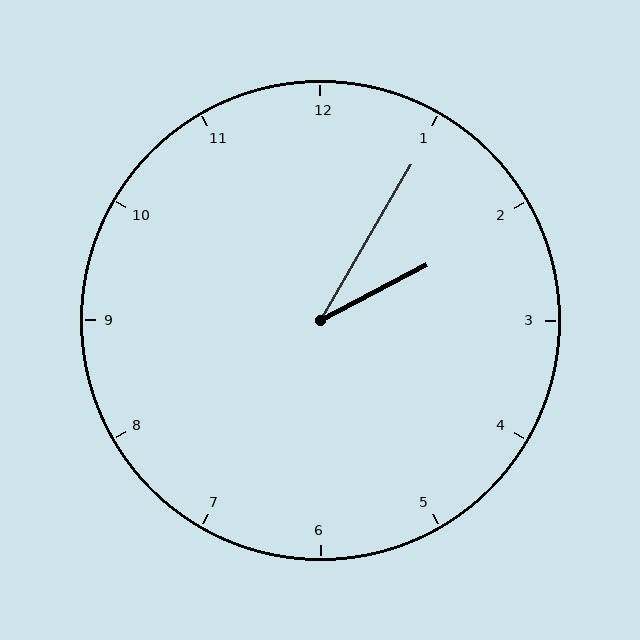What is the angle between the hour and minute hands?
Approximately 32 degrees.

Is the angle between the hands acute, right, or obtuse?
It is acute.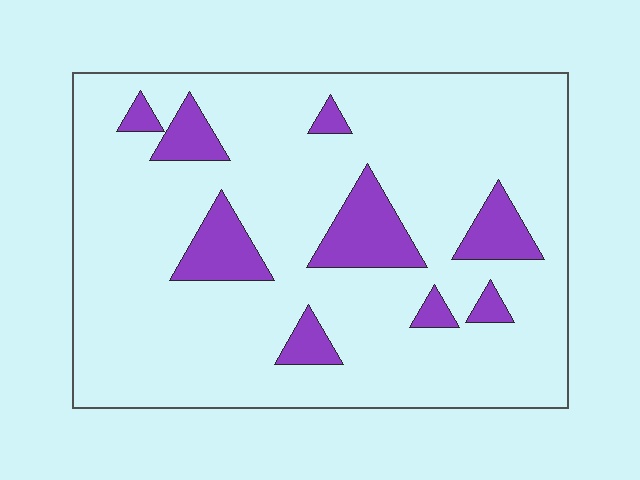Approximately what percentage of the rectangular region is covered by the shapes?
Approximately 15%.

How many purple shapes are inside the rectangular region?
9.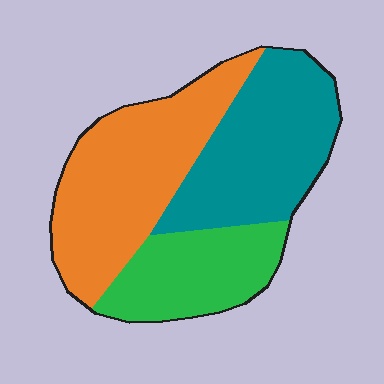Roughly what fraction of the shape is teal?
Teal takes up about three eighths (3/8) of the shape.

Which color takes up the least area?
Green, at roughly 25%.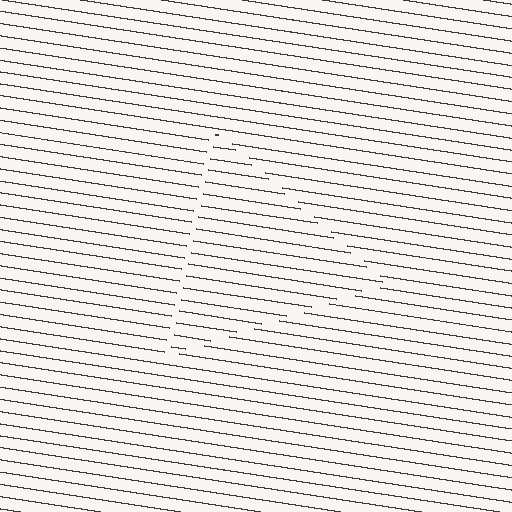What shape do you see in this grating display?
An illusory triangle. The interior of the shape contains the same grating, shifted by half a period — the contour is defined by the phase discontinuity where line-ends from the inner and outer gratings abut.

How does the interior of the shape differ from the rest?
The interior of the shape contains the same grating, shifted by half a period — the contour is defined by the phase discontinuity where line-ends from the inner and outer gratings abut.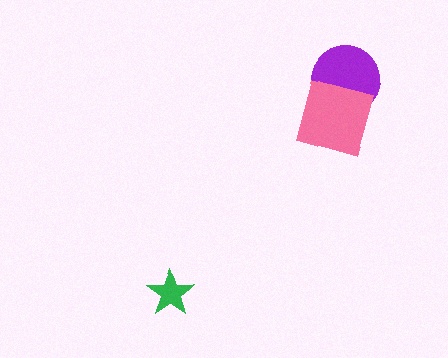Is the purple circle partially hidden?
Yes, it is partially covered by another shape.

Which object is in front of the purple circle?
The pink diamond is in front of the purple circle.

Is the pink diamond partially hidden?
No, no other shape covers it.